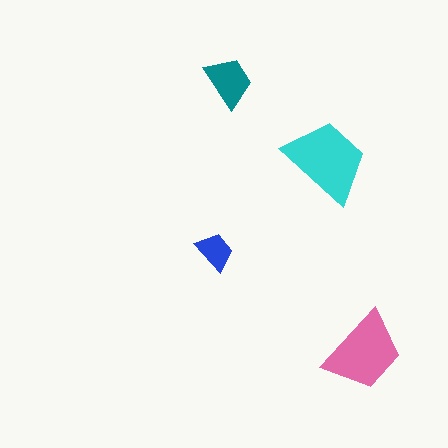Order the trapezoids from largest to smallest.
the cyan one, the pink one, the teal one, the blue one.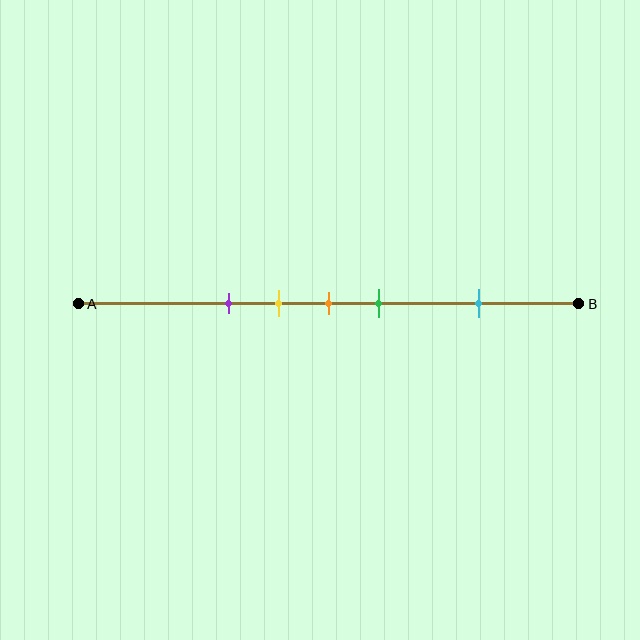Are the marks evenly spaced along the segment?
No, the marks are not evenly spaced.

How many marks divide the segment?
There are 5 marks dividing the segment.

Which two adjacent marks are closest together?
The yellow and orange marks are the closest adjacent pair.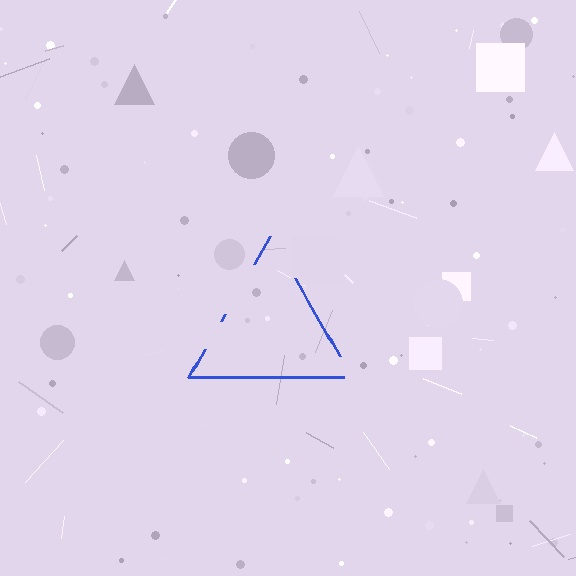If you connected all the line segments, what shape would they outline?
They would outline a triangle.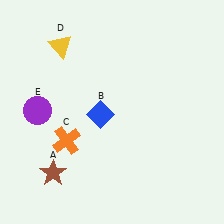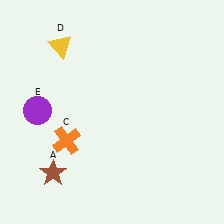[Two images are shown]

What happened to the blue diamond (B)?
The blue diamond (B) was removed in Image 2. It was in the bottom-left area of Image 1.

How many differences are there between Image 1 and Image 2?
There is 1 difference between the two images.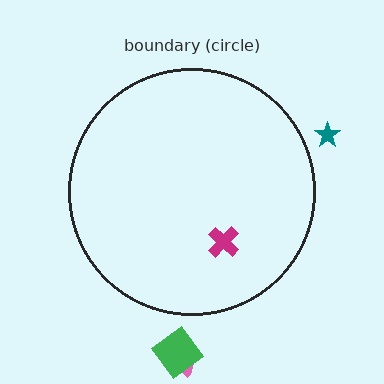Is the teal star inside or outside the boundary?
Outside.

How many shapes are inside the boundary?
1 inside, 3 outside.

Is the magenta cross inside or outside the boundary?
Inside.